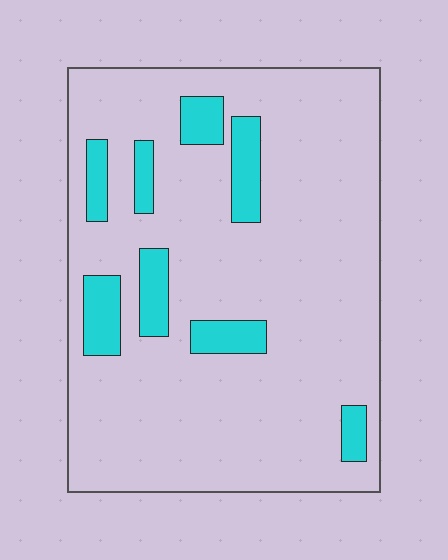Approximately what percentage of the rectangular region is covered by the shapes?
Approximately 15%.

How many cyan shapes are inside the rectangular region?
8.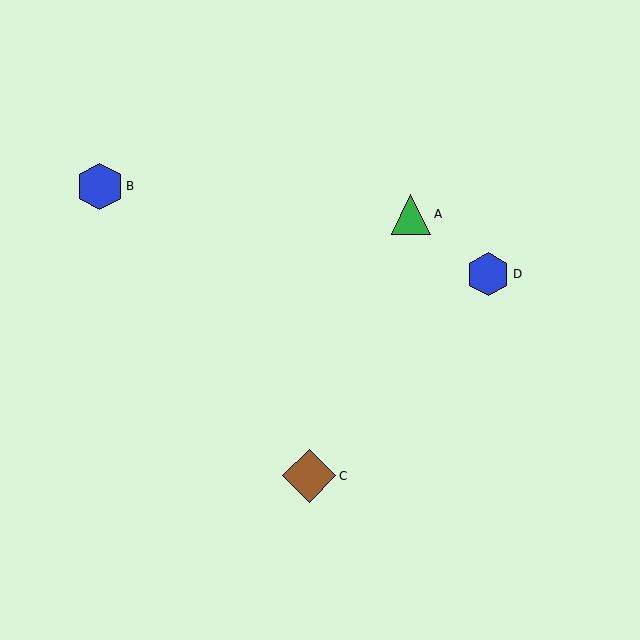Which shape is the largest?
The brown diamond (labeled C) is the largest.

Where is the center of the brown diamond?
The center of the brown diamond is at (309, 476).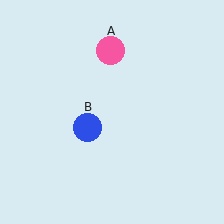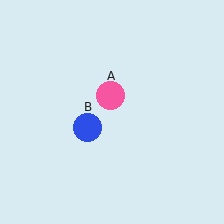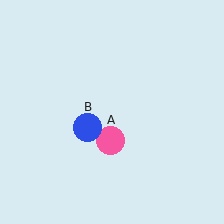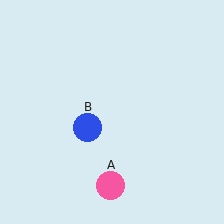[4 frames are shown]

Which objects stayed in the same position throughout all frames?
Blue circle (object B) remained stationary.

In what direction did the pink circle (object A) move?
The pink circle (object A) moved down.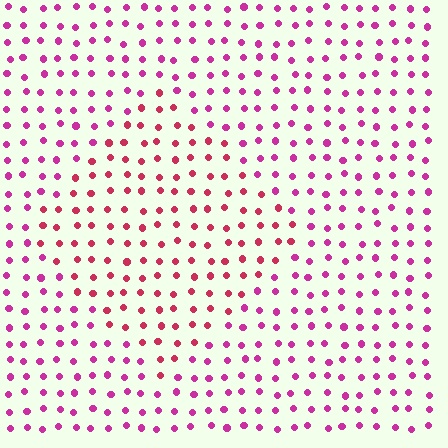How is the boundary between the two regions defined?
The boundary is defined purely by a slight shift in hue (about 28 degrees). Spacing, size, and orientation are identical on both sides.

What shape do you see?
I see a diamond.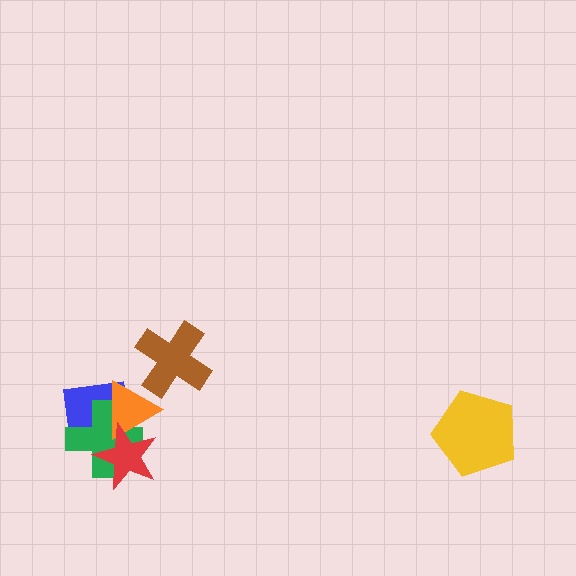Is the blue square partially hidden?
Yes, it is partially covered by another shape.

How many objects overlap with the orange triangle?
3 objects overlap with the orange triangle.